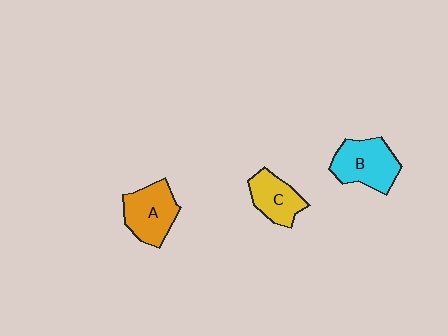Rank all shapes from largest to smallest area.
From largest to smallest: B (cyan), A (orange), C (yellow).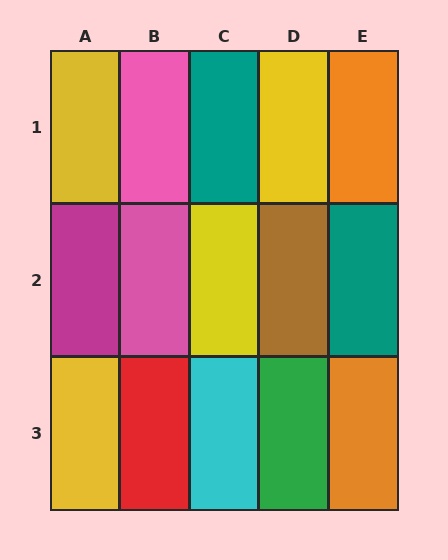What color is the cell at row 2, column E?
Teal.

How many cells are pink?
2 cells are pink.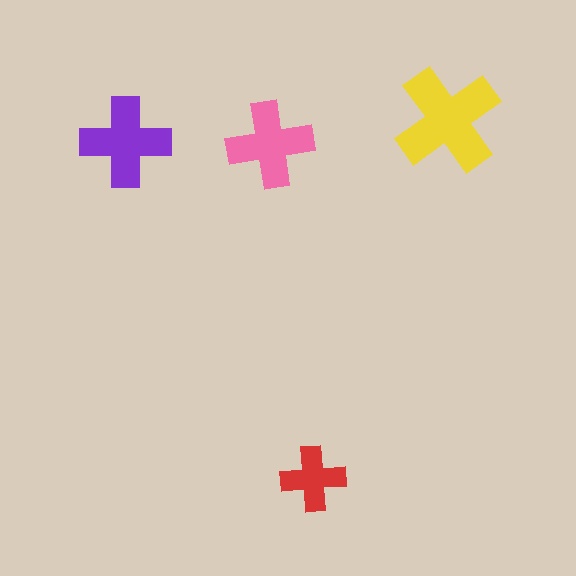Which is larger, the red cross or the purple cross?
The purple one.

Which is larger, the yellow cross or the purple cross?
The yellow one.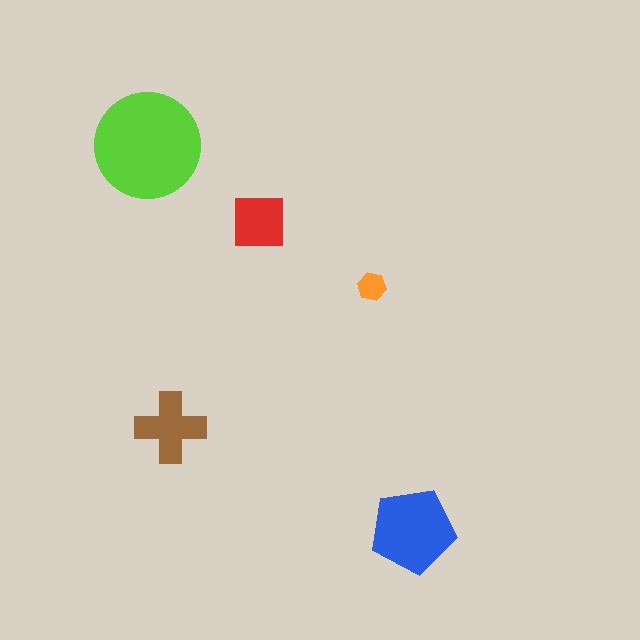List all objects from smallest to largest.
The orange hexagon, the red square, the brown cross, the blue pentagon, the lime circle.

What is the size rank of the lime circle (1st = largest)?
1st.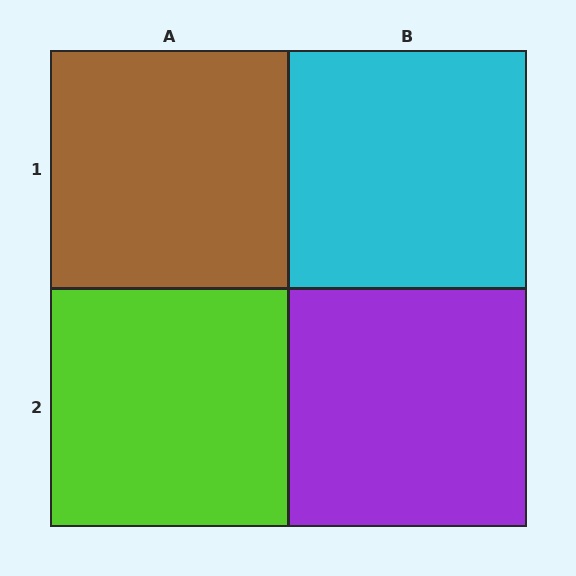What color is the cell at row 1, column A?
Brown.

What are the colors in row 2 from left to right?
Lime, purple.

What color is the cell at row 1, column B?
Cyan.